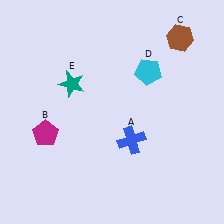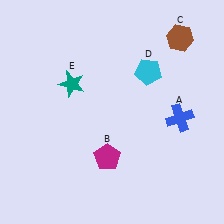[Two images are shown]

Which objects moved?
The objects that moved are: the blue cross (A), the magenta pentagon (B).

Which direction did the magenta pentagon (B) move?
The magenta pentagon (B) moved right.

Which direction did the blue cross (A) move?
The blue cross (A) moved right.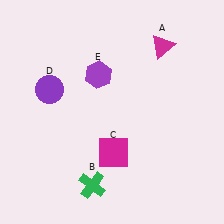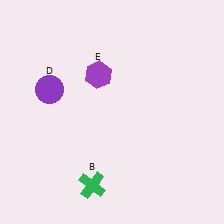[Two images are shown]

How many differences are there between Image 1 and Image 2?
There are 2 differences between the two images.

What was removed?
The magenta square (C), the magenta triangle (A) were removed in Image 2.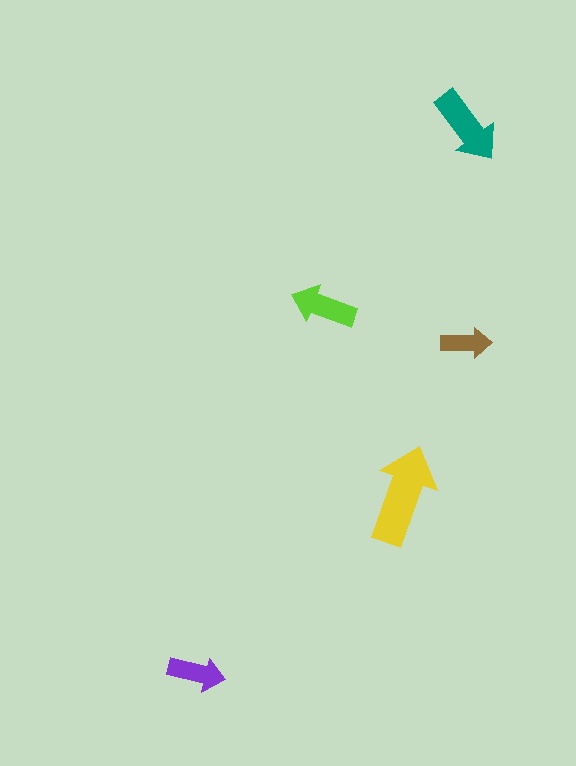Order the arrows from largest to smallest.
the yellow one, the teal one, the lime one, the purple one, the brown one.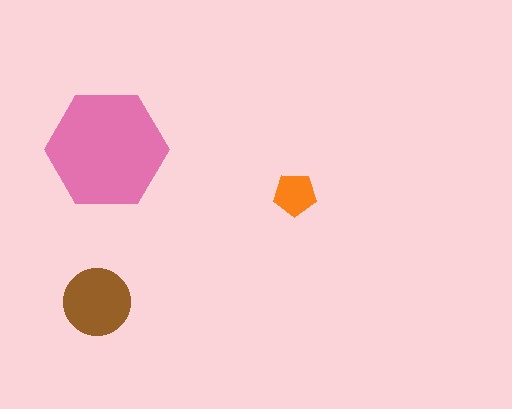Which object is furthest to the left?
The brown circle is leftmost.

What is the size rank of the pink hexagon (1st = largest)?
1st.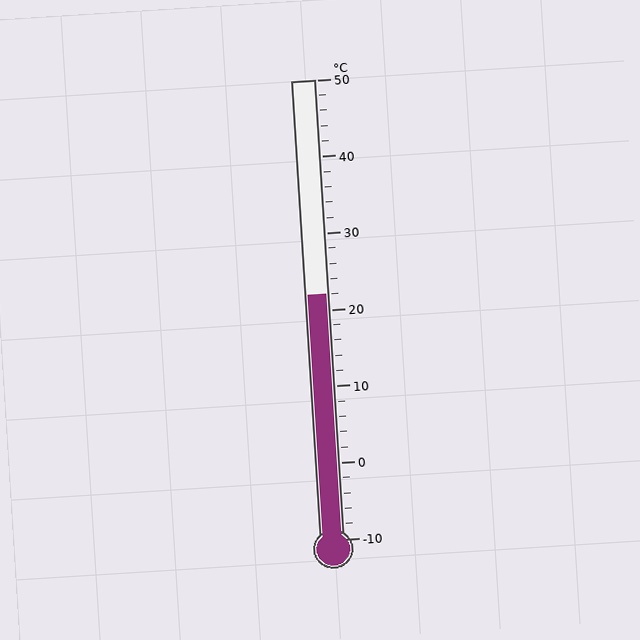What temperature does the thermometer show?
The thermometer shows approximately 22°C.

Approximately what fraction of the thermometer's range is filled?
The thermometer is filled to approximately 55% of its range.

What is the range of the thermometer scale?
The thermometer scale ranges from -10°C to 50°C.